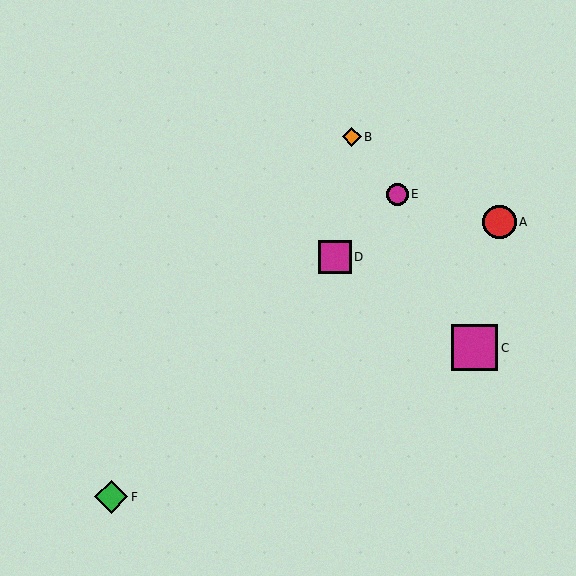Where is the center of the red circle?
The center of the red circle is at (500, 222).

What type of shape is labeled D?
Shape D is a magenta square.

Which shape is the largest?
The magenta square (labeled C) is the largest.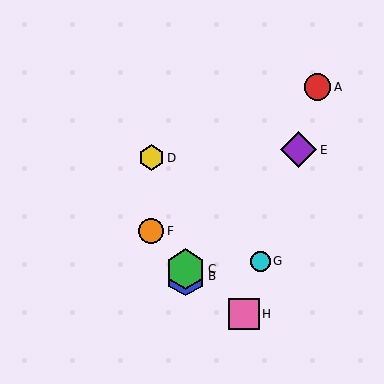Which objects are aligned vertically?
Objects B, C are aligned vertically.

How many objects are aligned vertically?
2 objects (B, C) are aligned vertically.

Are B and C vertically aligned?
Yes, both are at x≈185.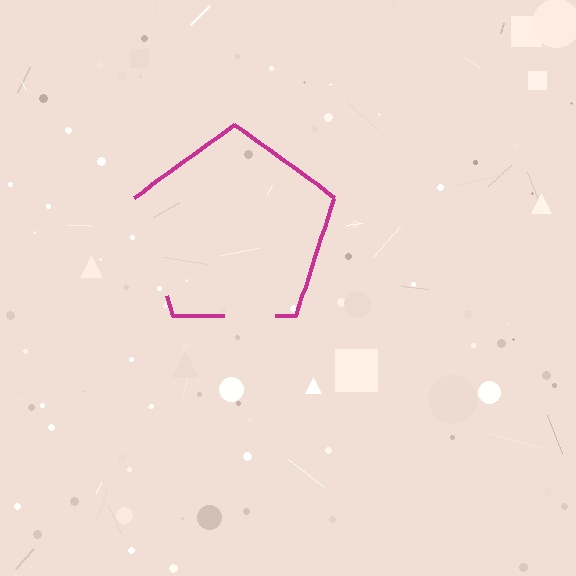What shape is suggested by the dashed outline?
The dashed outline suggests a pentagon.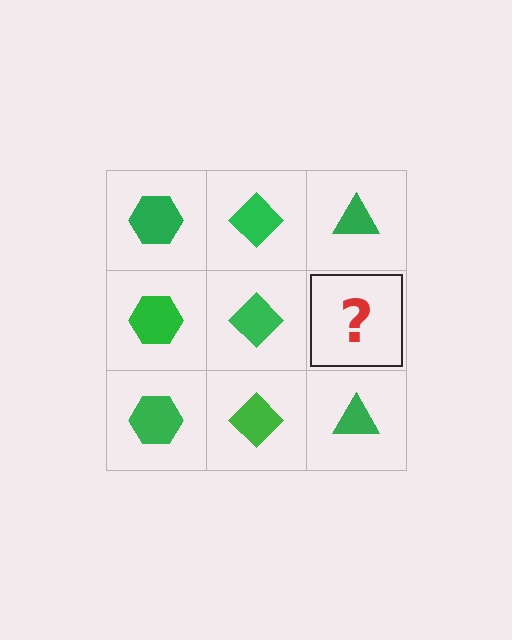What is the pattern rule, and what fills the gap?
The rule is that each column has a consistent shape. The gap should be filled with a green triangle.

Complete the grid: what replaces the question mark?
The question mark should be replaced with a green triangle.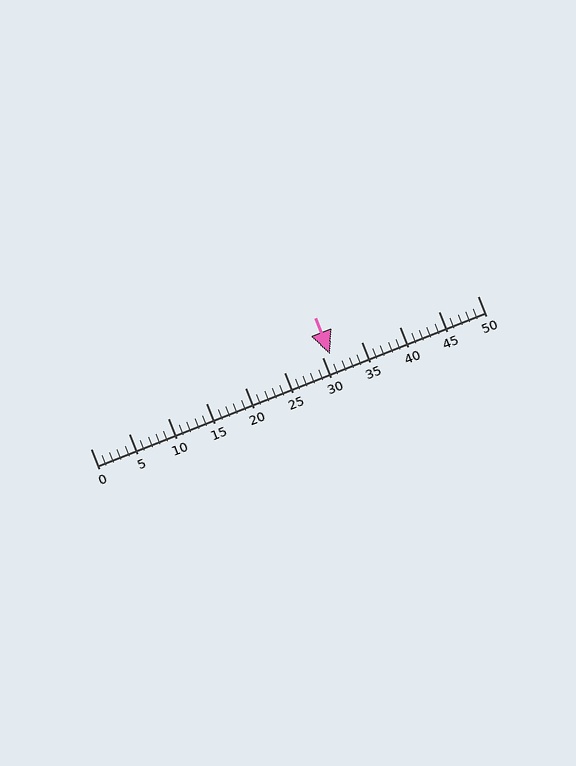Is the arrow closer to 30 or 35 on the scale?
The arrow is closer to 30.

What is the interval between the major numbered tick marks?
The major tick marks are spaced 5 units apart.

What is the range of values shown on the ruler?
The ruler shows values from 0 to 50.